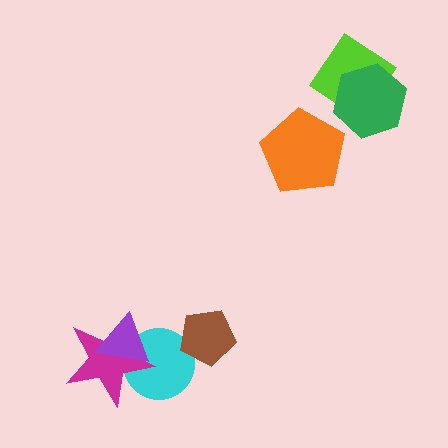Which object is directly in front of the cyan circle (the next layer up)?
The magenta star is directly in front of the cyan circle.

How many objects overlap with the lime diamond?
1 object overlaps with the lime diamond.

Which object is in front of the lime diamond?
The green hexagon is in front of the lime diamond.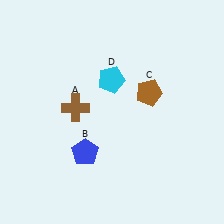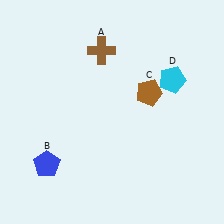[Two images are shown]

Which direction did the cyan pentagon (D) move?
The cyan pentagon (D) moved right.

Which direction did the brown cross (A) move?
The brown cross (A) moved up.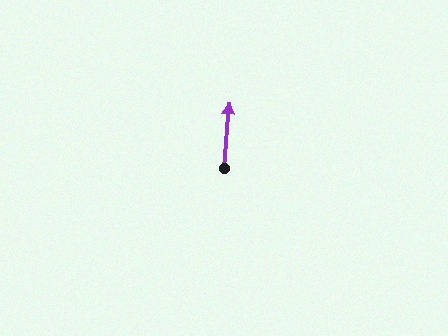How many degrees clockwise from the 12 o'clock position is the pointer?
Approximately 4 degrees.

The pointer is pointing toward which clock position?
Roughly 12 o'clock.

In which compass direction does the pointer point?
North.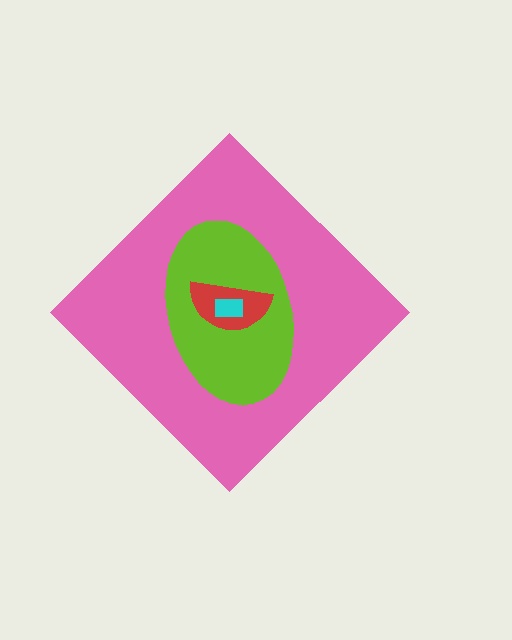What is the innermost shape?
The cyan rectangle.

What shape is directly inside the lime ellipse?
The red semicircle.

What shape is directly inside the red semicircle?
The cyan rectangle.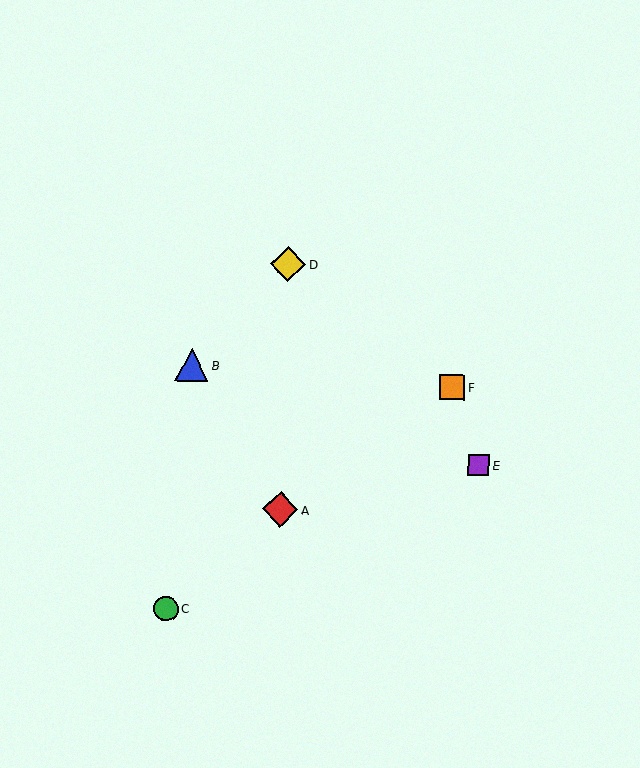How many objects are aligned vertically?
2 objects (A, D) are aligned vertically.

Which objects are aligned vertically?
Objects A, D are aligned vertically.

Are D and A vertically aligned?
Yes, both are at x≈288.